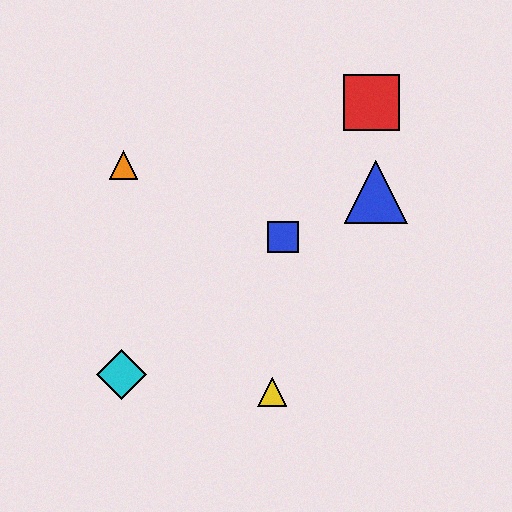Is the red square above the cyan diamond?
Yes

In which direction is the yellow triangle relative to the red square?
The yellow triangle is below the red square.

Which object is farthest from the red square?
The cyan diamond is farthest from the red square.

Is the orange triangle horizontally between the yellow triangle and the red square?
No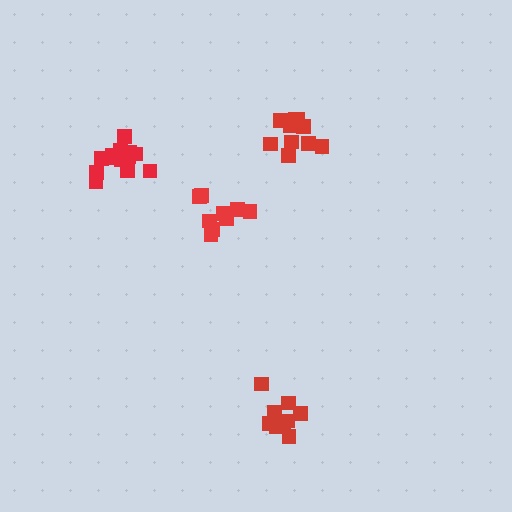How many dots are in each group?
Group 1: 10 dots, Group 2: 9 dots, Group 3: 15 dots, Group 4: 9 dots (43 total).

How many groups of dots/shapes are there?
There are 4 groups.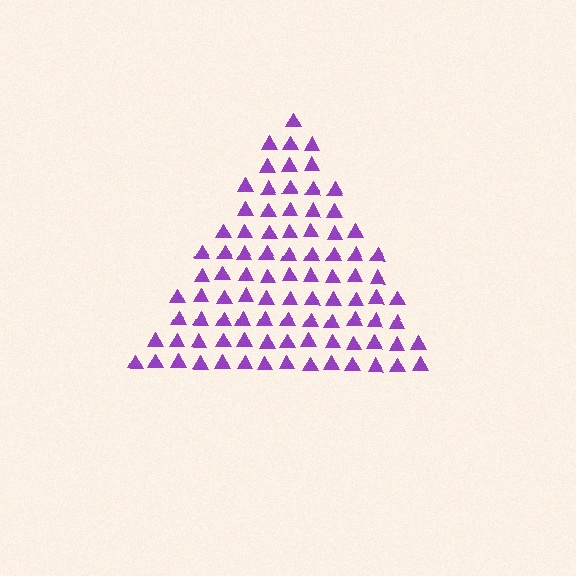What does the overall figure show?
The overall figure shows a triangle.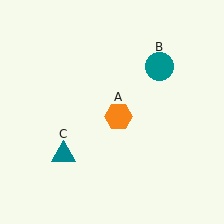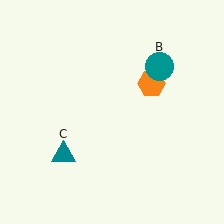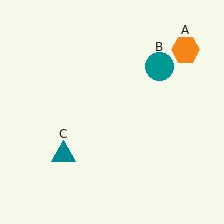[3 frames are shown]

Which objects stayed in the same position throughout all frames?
Teal circle (object B) and teal triangle (object C) remained stationary.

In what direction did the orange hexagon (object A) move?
The orange hexagon (object A) moved up and to the right.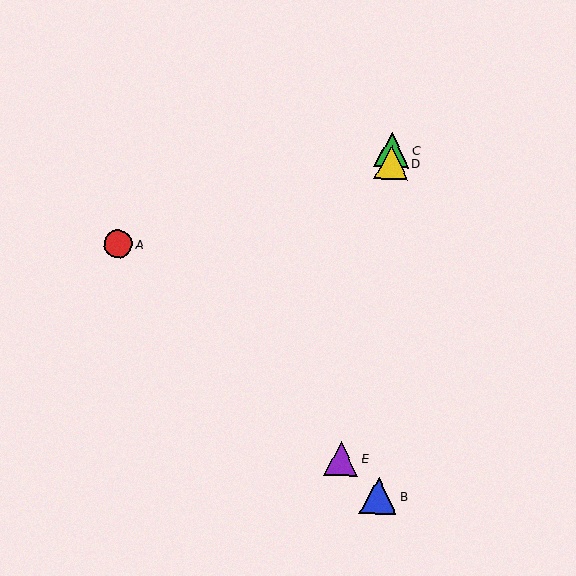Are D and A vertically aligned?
No, D is at x≈391 and A is at x≈118.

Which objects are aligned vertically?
Objects B, C, D are aligned vertically.